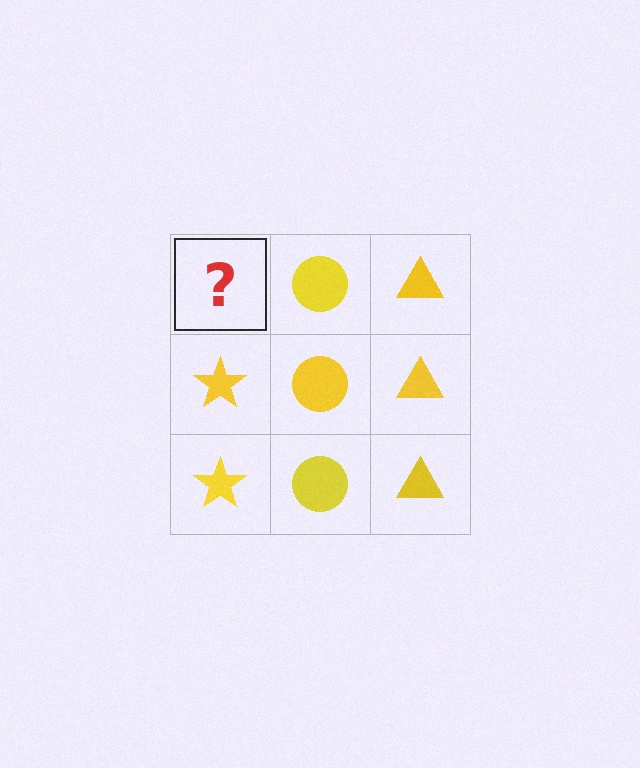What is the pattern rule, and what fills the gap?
The rule is that each column has a consistent shape. The gap should be filled with a yellow star.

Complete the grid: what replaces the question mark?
The question mark should be replaced with a yellow star.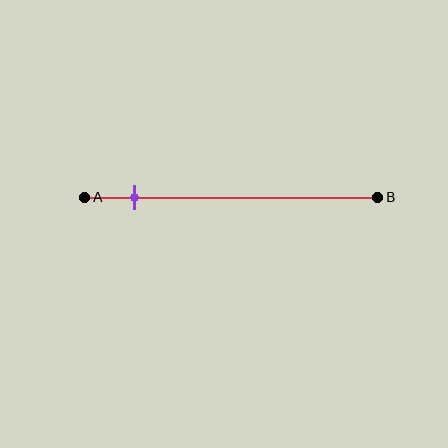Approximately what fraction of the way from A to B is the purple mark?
The purple mark is approximately 15% of the way from A to B.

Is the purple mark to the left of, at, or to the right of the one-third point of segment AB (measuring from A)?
The purple mark is to the left of the one-third point of segment AB.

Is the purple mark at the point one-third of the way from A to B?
No, the mark is at about 15% from A, not at the 33% one-third point.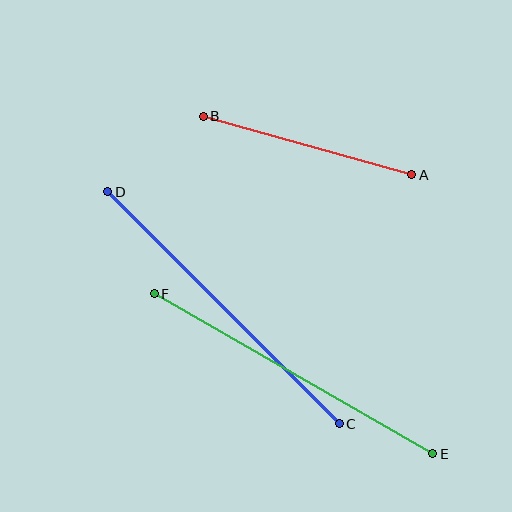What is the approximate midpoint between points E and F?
The midpoint is at approximately (293, 374) pixels.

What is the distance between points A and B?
The distance is approximately 217 pixels.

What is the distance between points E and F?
The distance is approximately 321 pixels.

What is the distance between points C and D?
The distance is approximately 328 pixels.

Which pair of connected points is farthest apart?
Points C and D are farthest apart.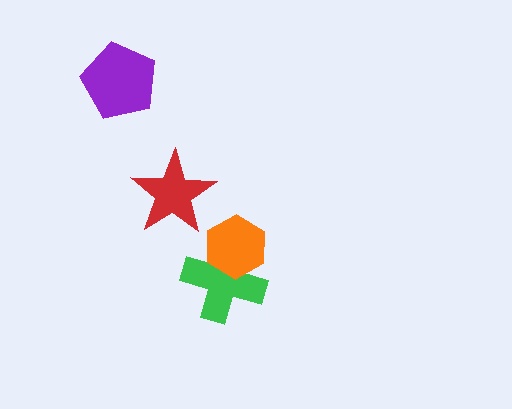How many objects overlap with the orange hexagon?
1 object overlaps with the orange hexagon.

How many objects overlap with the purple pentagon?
0 objects overlap with the purple pentagon.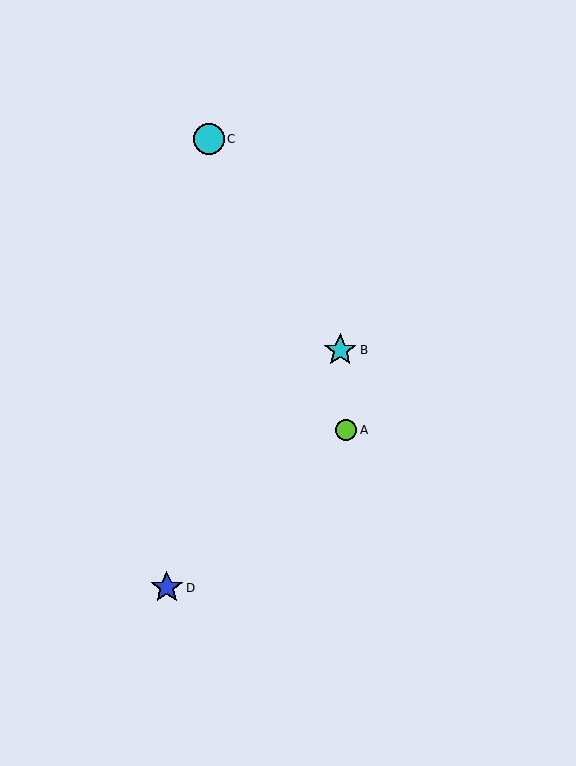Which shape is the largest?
The cyan star (labeled B) is the largest.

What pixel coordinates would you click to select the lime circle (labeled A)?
Click at (346, 430) to select the lime circle A.